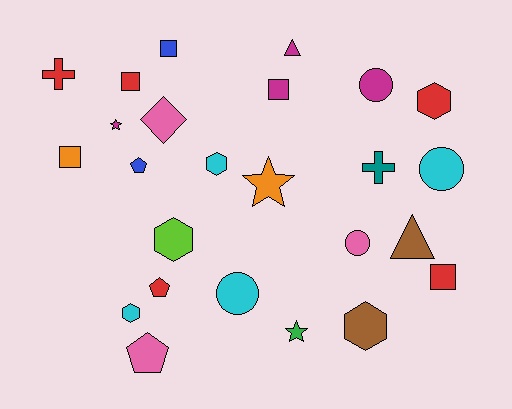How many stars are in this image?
There are 3 stars.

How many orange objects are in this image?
There are 2 orange objects.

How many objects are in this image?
There are 25 objects.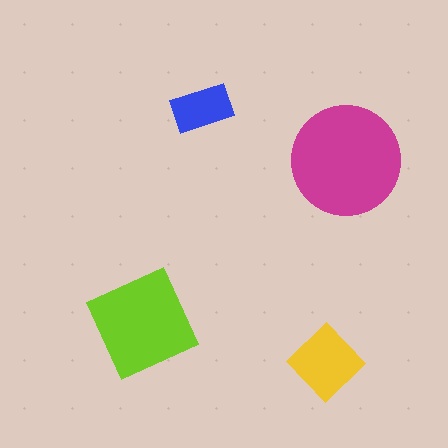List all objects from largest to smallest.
The magenta circle, the lime diamond, the yellow diamond, the blue rectangle.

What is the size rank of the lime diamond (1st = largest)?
2nd.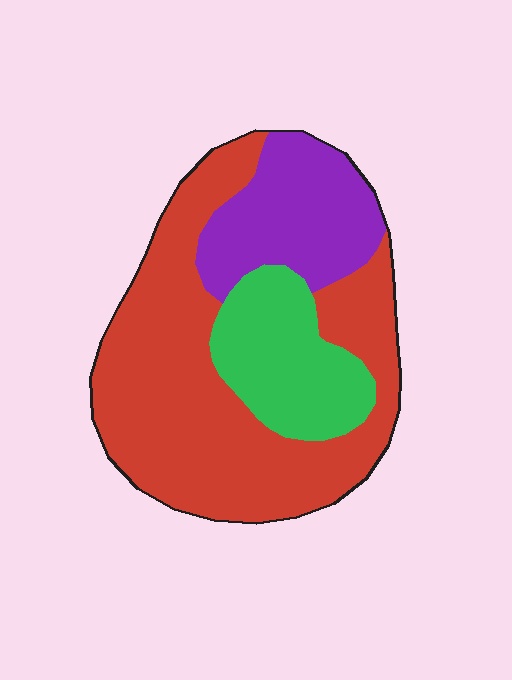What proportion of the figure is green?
Green covers about 20% of the figure.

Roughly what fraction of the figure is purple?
Purple takes up between a sixth and a third of the figure.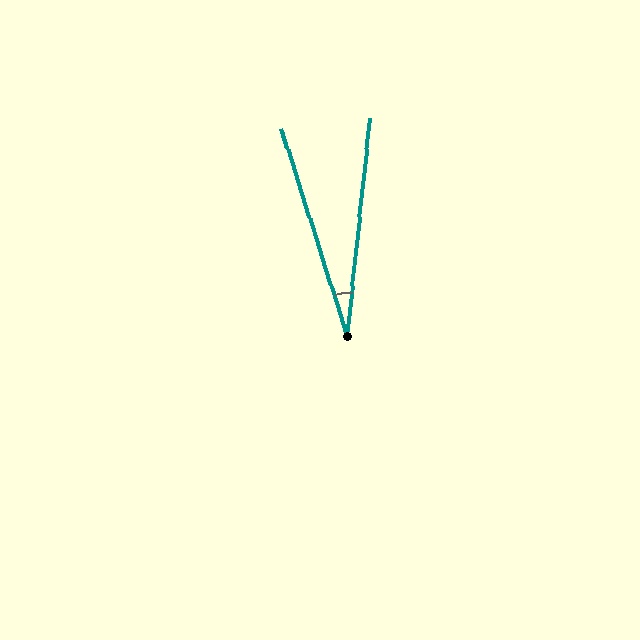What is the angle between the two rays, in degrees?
Approximately 24 degrees.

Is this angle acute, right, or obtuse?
It is acute.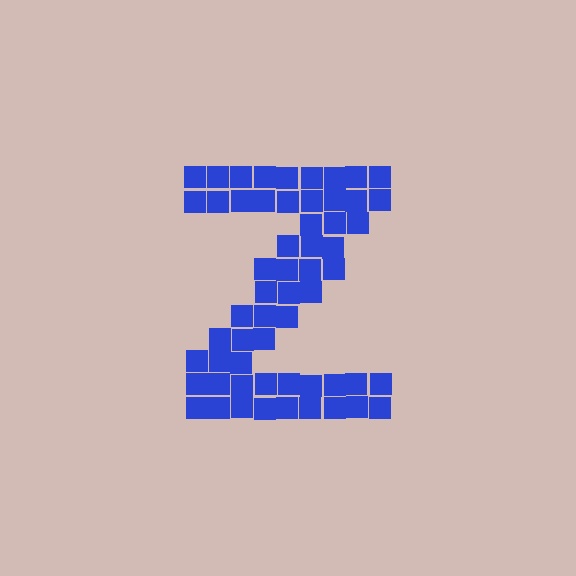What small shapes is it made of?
It is made of small squares.